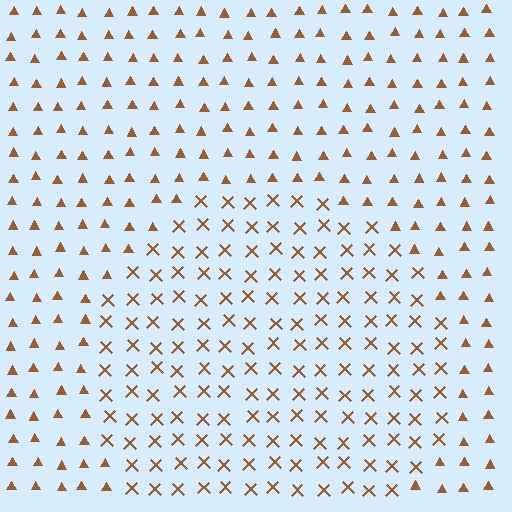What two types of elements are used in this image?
The image uses X marks inside the circle region and triangles outside it.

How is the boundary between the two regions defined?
The boundary is defined by a change in element shape: X marks inside vs. triangles outside. All elements share the same color and spacing.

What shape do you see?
I see a circle.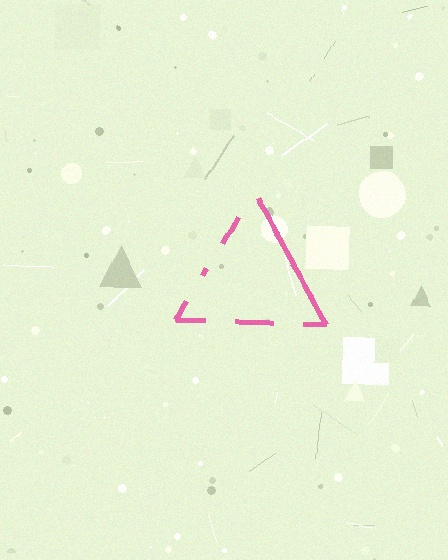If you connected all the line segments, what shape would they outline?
They would outline a triangle.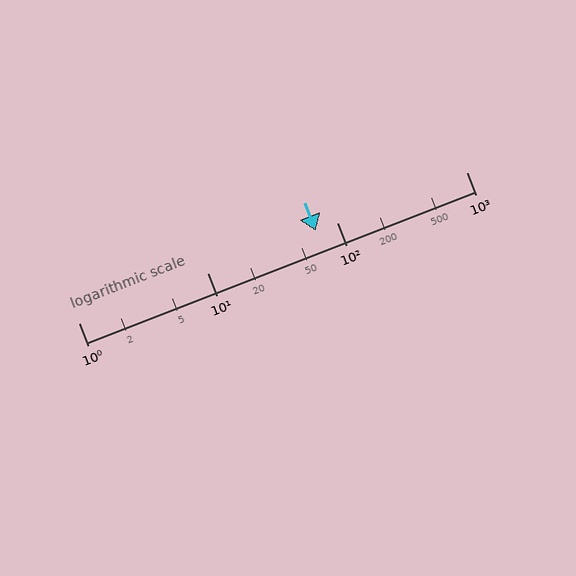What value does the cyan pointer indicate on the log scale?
The pointer indicates approximately 68.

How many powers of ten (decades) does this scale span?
The scale spans 3 decades, from 1 to 1000.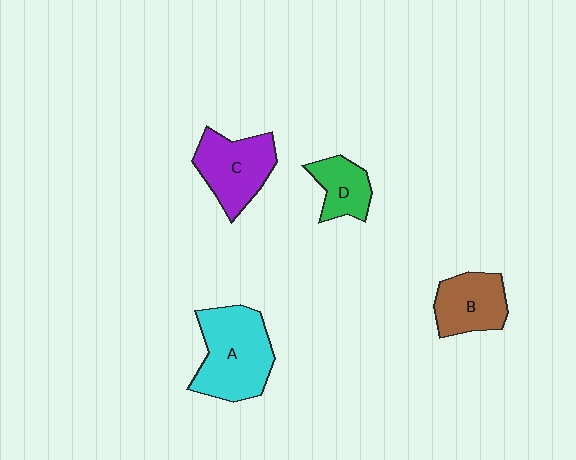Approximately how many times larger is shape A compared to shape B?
Approximately 1.6 times.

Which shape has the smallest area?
Shape D (green).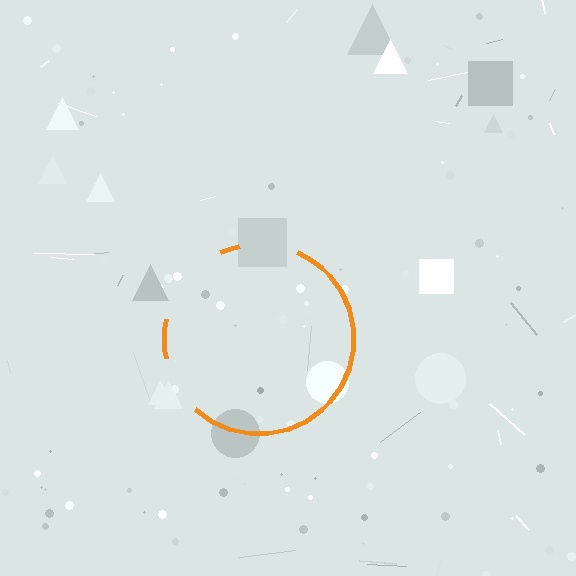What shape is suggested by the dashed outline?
The dashed outline suggests a circle.